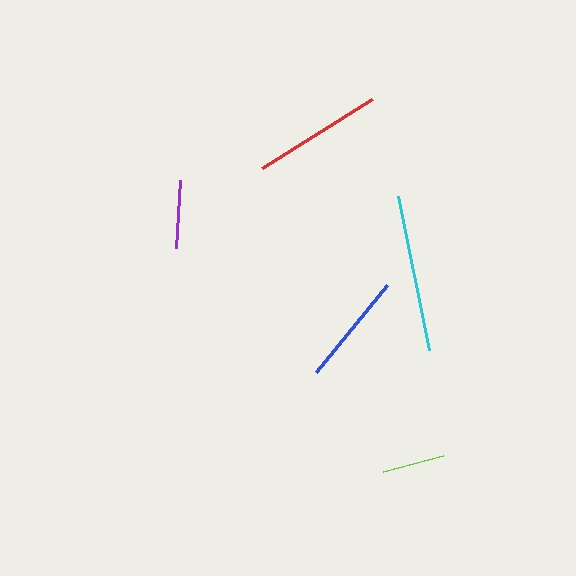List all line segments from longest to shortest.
From longest to shortest: cyan, red, blue, purple, lime.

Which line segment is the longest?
The cyan line is the longest at approximately 157 pixels.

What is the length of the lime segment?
The lime segment is approximately 63 pixels long.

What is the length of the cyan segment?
The cyan segment is approximately 157 pixels long.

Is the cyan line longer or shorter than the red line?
The cyan line is longer than the red line.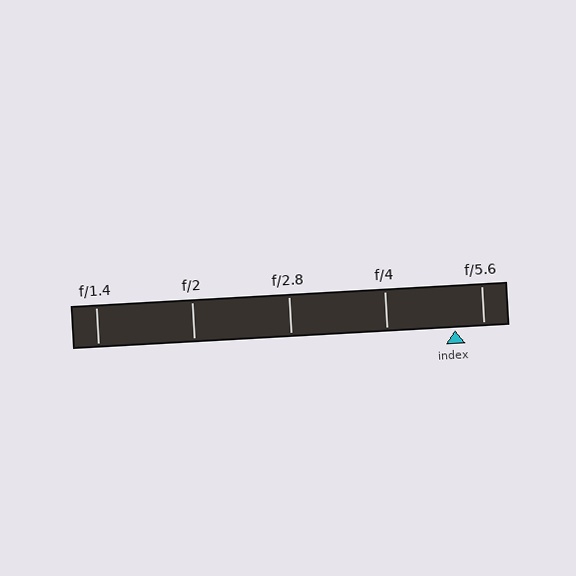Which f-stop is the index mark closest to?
The index mark is closest to f/5.6.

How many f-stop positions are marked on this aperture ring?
There are 5 f-stop positions marked.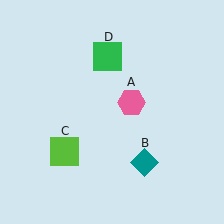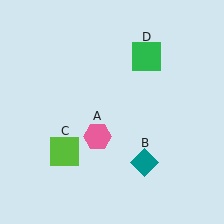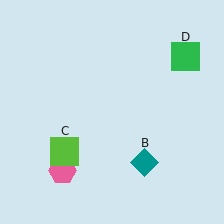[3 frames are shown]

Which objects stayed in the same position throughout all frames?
Teal diamond (object B) and lime square (object C) remained stationary.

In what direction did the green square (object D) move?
The green square (object D) moved right.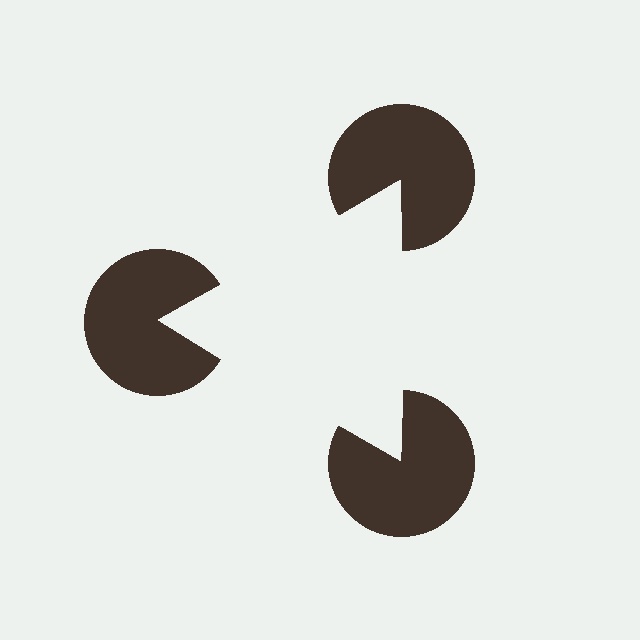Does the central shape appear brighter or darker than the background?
It typically appears slightly brighter than the background, even though no actual brightness change is drawn.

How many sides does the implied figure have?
3 sides.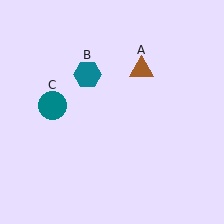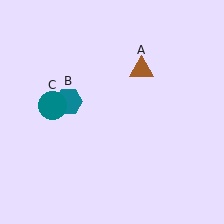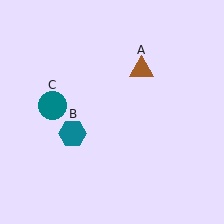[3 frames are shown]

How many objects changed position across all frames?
1 object changed position: teal hexagon (object B).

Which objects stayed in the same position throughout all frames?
Brown triangle (object A) and teal circle (object C) remained stationary.